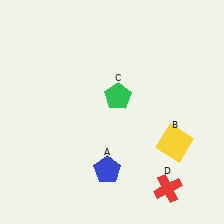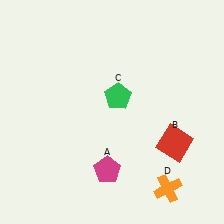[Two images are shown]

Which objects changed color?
A changed from blue to magenta. B changed from yellow to red. D changed from red to orange.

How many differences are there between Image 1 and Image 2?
There are 3 differences between the two images.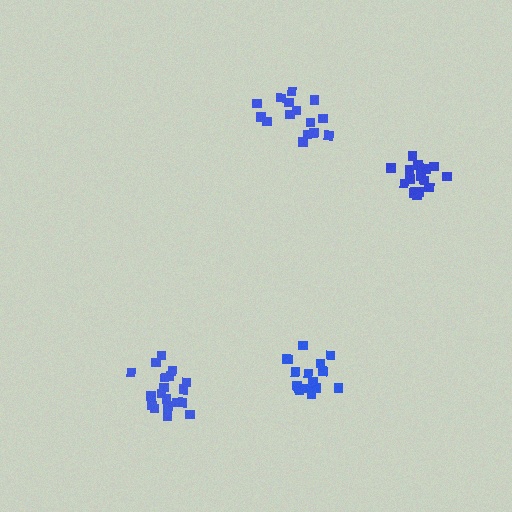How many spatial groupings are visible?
There are 4 spatial groupings.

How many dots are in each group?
Group 1: 17 dots, Group 2: 19 dots, Group 3: 18 dots, Group 4: 15 dots (69 total).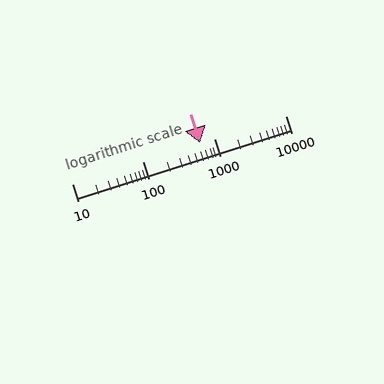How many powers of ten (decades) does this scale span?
The scale spans 3 decades, from 10 to 10000.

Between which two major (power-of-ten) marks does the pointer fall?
The pointer is between 100 and 1000.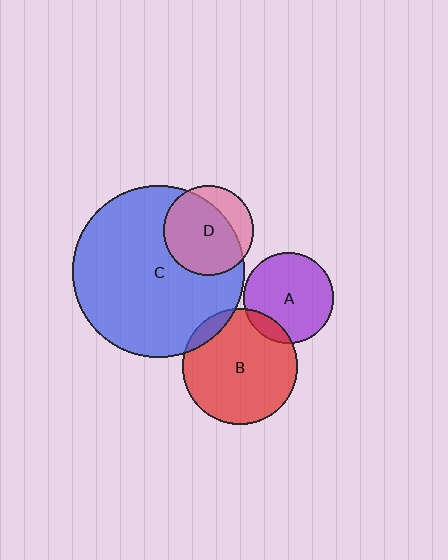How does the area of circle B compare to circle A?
Approximately 1.6 times.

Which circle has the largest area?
Circle C (blue).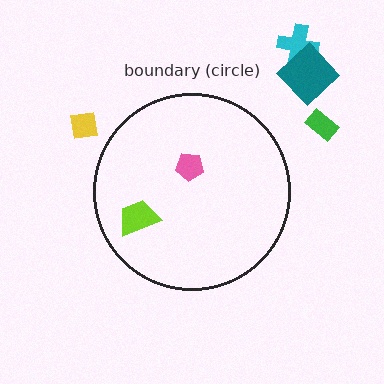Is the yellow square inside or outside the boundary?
Outside.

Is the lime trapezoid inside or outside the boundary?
Inside.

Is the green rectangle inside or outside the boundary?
Outside.